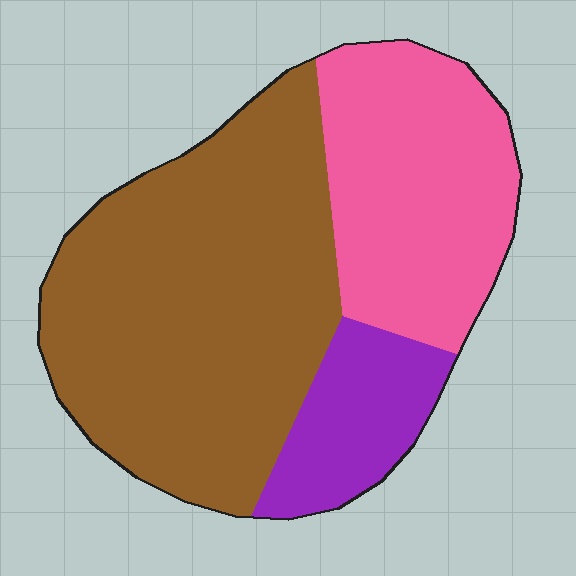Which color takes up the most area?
Brown, at roughly 55%.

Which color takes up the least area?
Purple, at roughly 15%.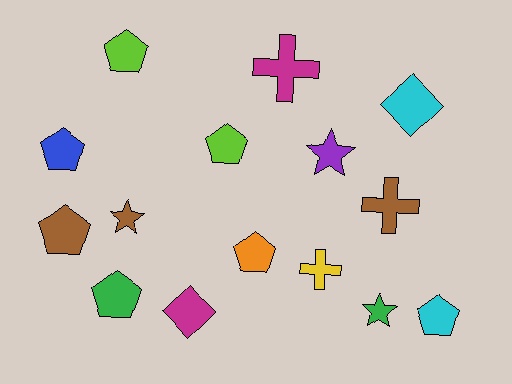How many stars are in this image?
There are 3 stars.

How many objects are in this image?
There are 15 objects.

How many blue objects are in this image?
There is 1 blue object.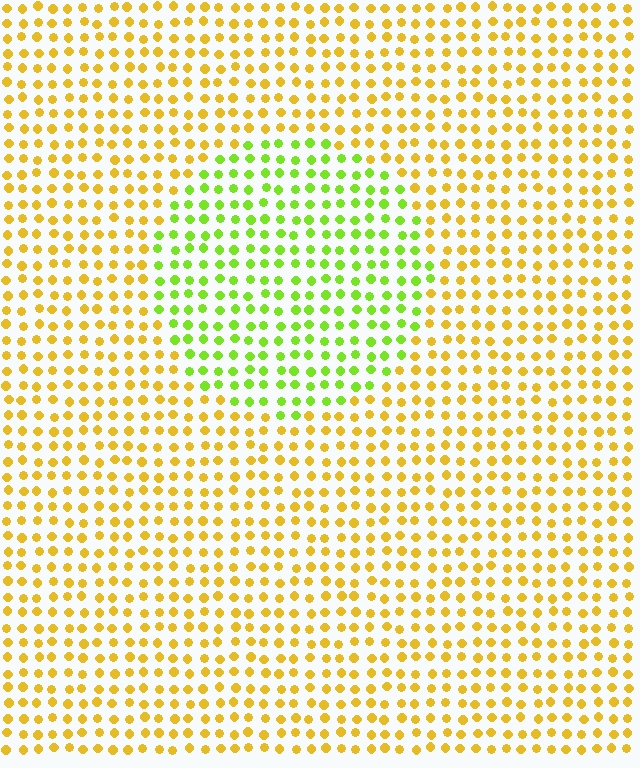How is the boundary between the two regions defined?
The boundary is defined purely by a slight shift in hue (about 47 degrees). Spacing, size, and orientation are identical on both sides.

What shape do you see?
I see a circle.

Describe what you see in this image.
The image is filled with small yellow elements in a uniform arrangement. A circle-shaped region is visible where the elements are tinted to a slightly different hue, forming a subtle color boundary.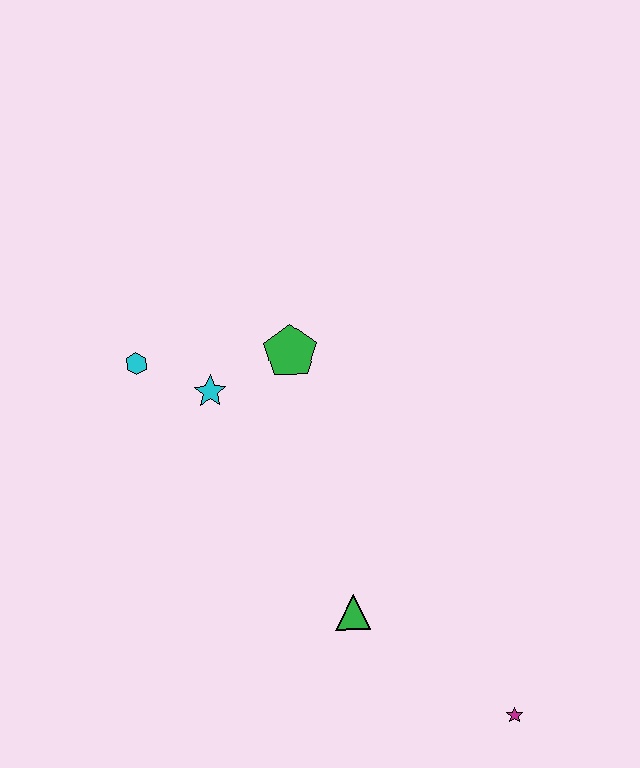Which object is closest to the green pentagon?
The cyan star is closest to the green pentagon.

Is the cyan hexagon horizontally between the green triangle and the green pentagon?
No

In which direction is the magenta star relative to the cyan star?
The magenta star is below the cyan star.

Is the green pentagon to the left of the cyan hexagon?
No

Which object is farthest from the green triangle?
The cyan hexagon is farthest from the green triangle.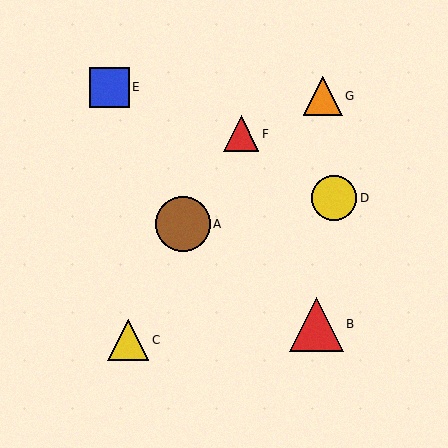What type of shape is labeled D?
Shape D is a yellow circle.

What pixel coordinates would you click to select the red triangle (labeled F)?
Click at (241, 134) to select the red triangle F.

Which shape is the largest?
The brown circle (labeled A) is the largest.